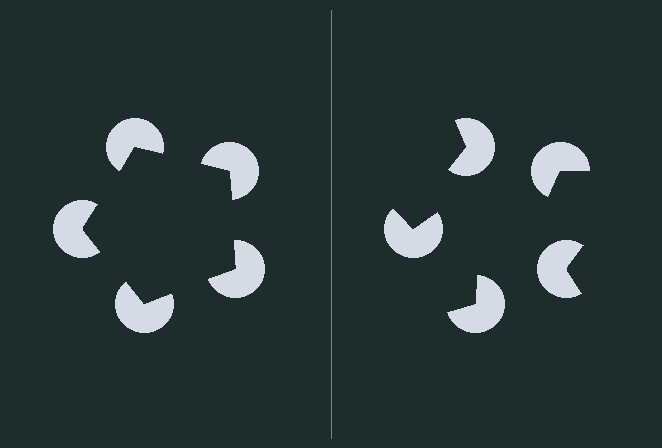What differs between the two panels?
The pac-man discs are positioned identically on both sides; only the wedge orientations differ. On the left they align to a pentagon; on the right they are misaligned.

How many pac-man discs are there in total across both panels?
10 — 5 on each side.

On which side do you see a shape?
An illusory pentagon appears on the left side. On the right side the wedge cuts are rotated, so no coherent shape forms.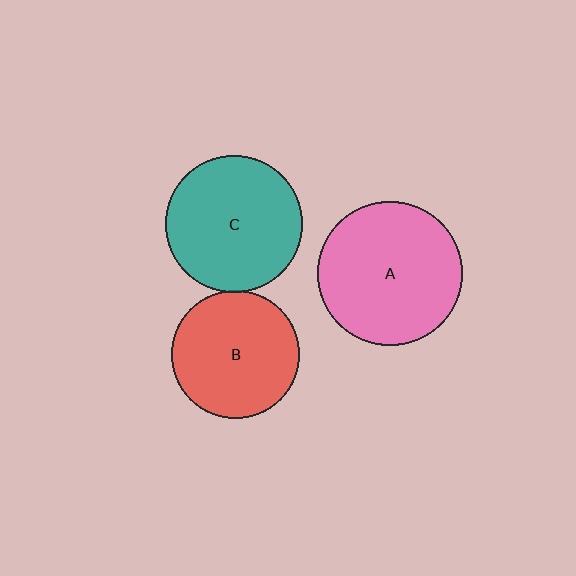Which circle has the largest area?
Circle A (pink).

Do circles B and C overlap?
Yes.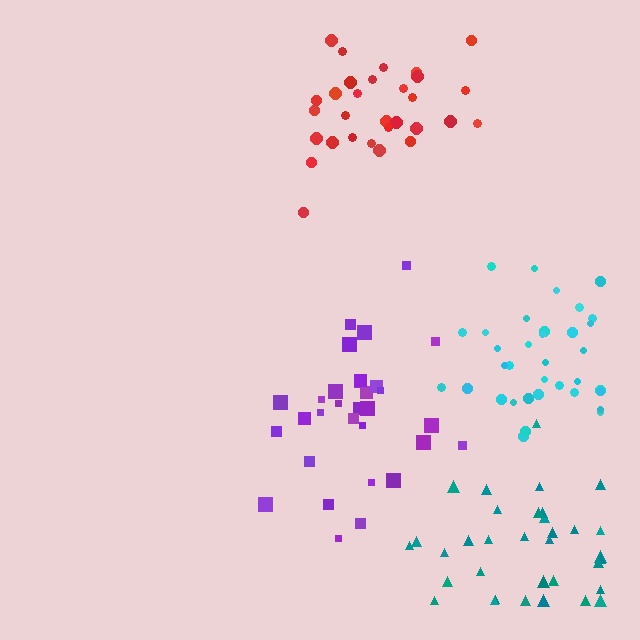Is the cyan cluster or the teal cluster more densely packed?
Cyan.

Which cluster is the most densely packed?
Cyan.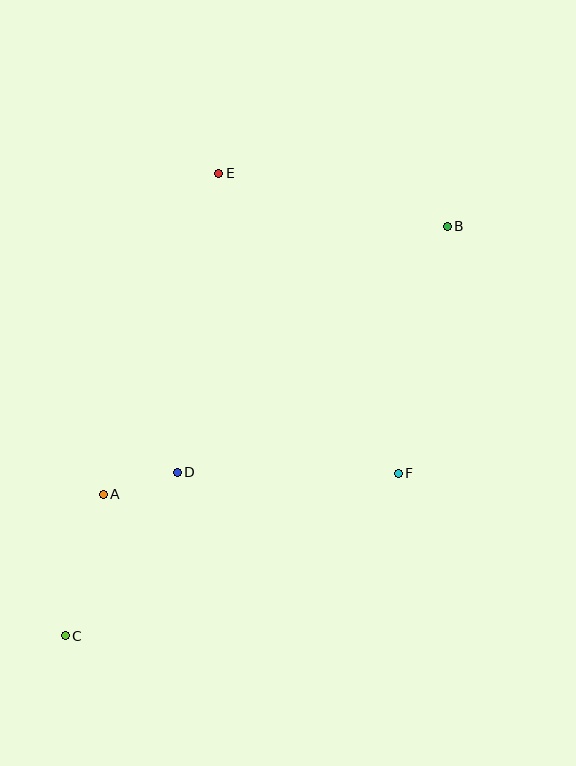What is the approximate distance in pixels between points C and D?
The distance between C and D is approximately 198 pixels.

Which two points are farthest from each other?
Points B and C are farthest from each other.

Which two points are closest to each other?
Points A and D are closest to each other.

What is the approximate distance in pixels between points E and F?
The distance between E and F is approximately 349 pixels.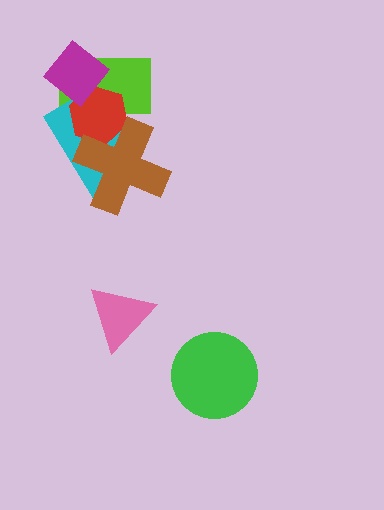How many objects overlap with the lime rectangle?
4 objects overlap with the lime rectangle.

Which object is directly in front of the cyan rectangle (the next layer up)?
The red hexagon is directly in front of the cyan rectangle.